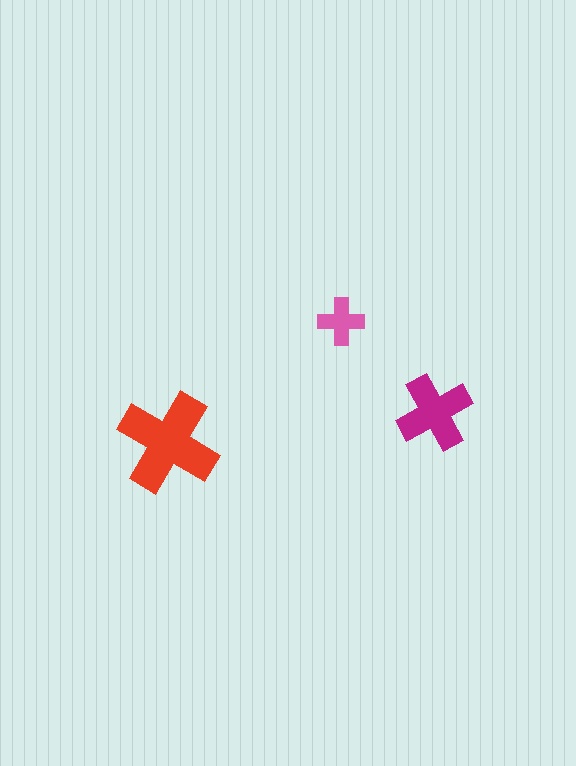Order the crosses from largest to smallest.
the red one, the magenta one, the pink one.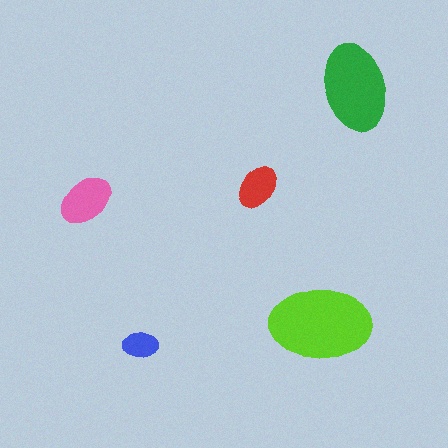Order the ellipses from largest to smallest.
the lime one, the green one, the pink one, the red one, the blue one.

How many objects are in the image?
There are 5 objects in the image.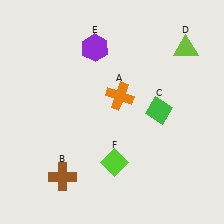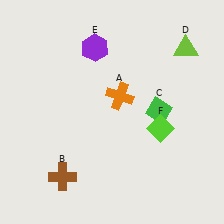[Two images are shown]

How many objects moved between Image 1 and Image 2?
1 object moved between the two images.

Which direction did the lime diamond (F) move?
The lime diamond (F) moved right.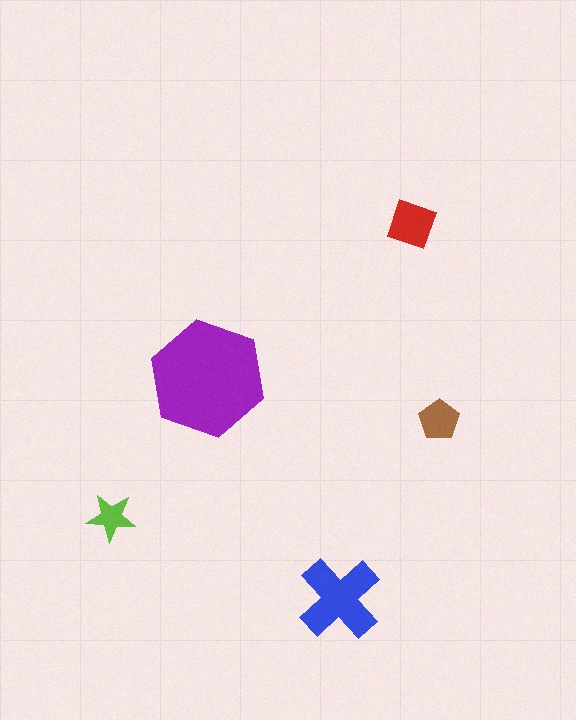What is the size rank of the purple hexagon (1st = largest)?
1st.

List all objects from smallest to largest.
The lime star, the brown pentagon, the red diamond, the blue cross, the purple hexagon.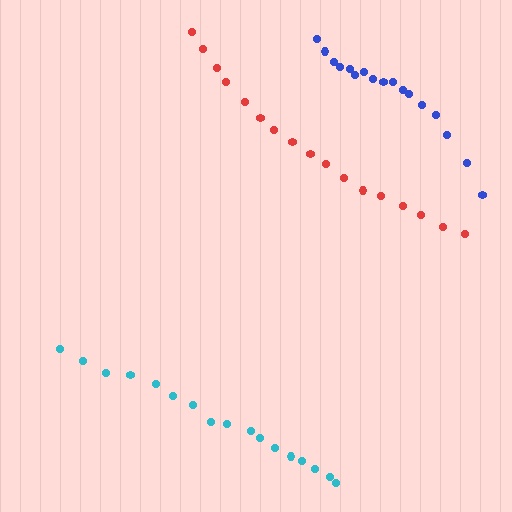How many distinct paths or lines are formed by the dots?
There are 3 distinct paths.